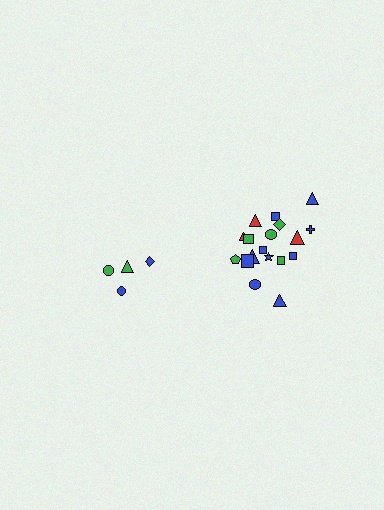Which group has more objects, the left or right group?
The right group.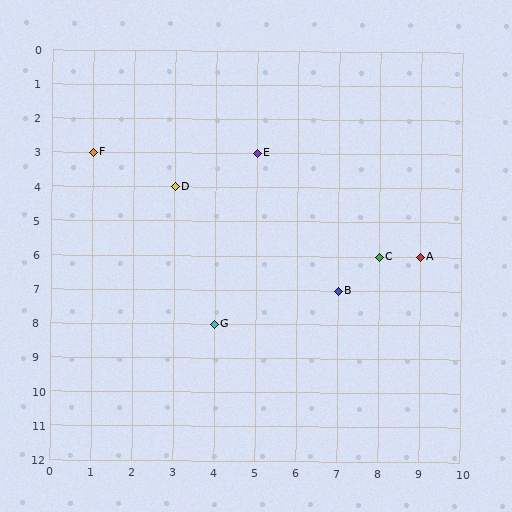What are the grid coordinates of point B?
Point B is at grid coordinates (7, 7).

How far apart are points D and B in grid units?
Points D and B are 4 columns and 3 rows apart (about 5.0 grid units diagonally).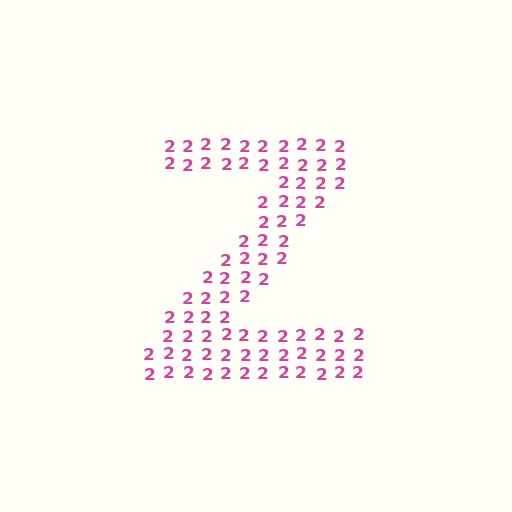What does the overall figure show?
The overall figure shows the letter Z.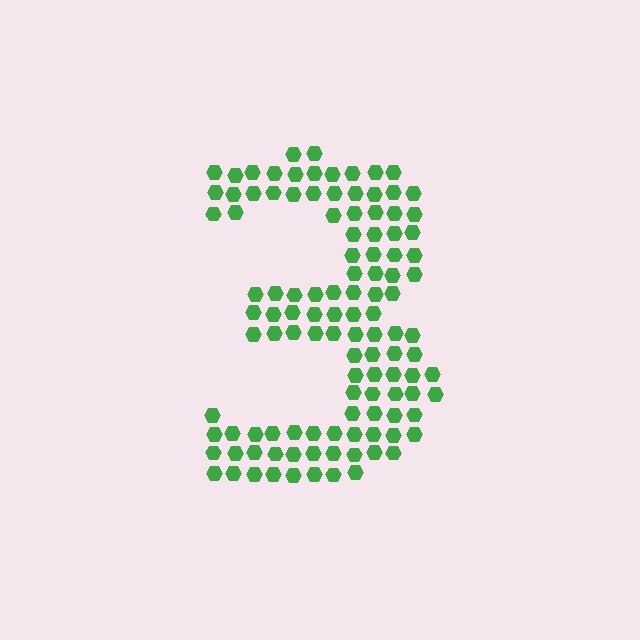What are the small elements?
The small elements are hexagons.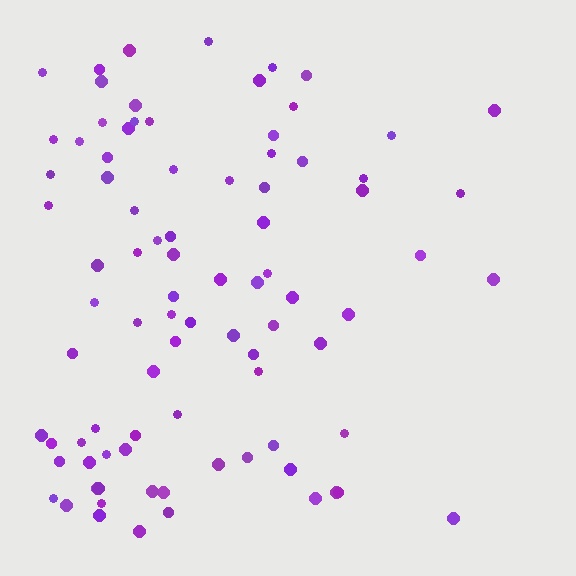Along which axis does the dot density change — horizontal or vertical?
Horizontal.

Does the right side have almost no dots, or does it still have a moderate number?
Still a moderate number, just noticeably fewer than the left.